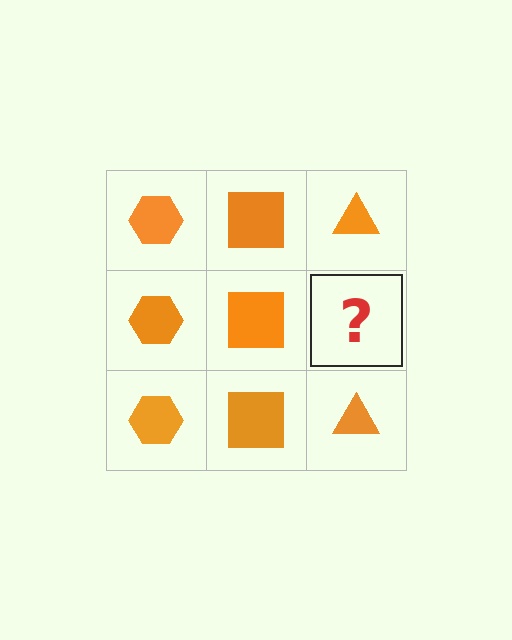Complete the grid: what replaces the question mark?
The question mark should be replaced with an orange triangle.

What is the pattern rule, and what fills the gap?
The rule is that each column has a consistent shape. The gap should be filled with an orange triangle.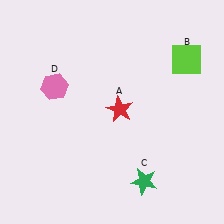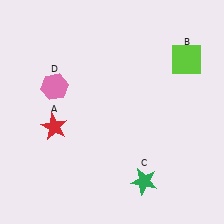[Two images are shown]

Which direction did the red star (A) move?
The red star (A) moved left.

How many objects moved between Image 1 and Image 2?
1 object moved between the two images.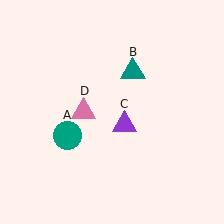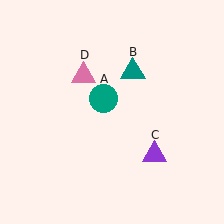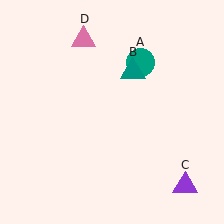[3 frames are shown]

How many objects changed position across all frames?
3 objects changed position: teal circle (object A), purple triangle (object C), pink triangle (object D).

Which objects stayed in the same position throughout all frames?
Teal triangle (object B) remained stationary.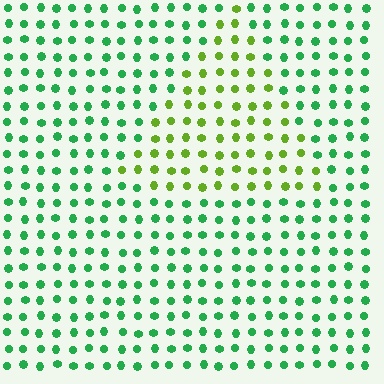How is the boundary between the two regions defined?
The boundary is defined purely by a slight shift in hue (about 46 degrees). Spacing, size, and orientation are identical on both sides.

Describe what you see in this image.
The image is filled with small green elements in a uniform arrangement. A triangle-shaped region is visible where the elements are tinted to a slightly different hue, forming a subtle color boundary.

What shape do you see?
I see a triangle.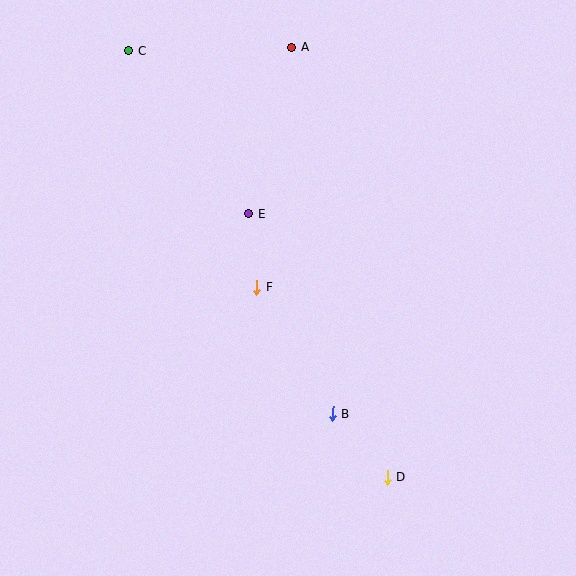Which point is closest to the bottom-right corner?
Point D is closest to the bottom-right corner.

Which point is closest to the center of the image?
Point F at (257, 287) is closest to the center.